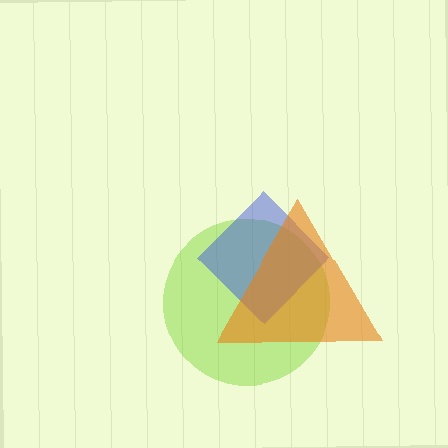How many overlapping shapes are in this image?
There are 3 overlapping shapes in the image.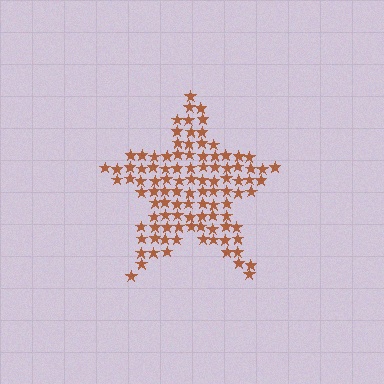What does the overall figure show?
The overall figure shows a star.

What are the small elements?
The small elements are stars.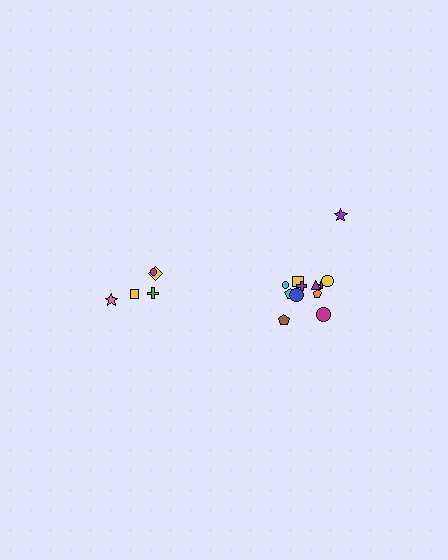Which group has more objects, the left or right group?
The right group.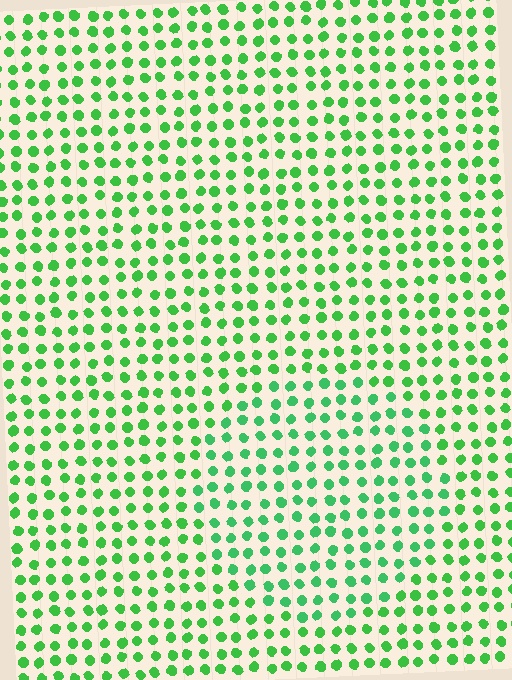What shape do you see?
I see a circle.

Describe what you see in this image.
The image is filled with small green elements in a uniform arrangement. A circle-shaped region is visible where the elements are tinted to a slightly different hue, forming a subtle color boundary.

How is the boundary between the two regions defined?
The boundary is defined purely by a slight shift in hue (about 15 degrees). Spacing, size, and orientation are identical on both sides.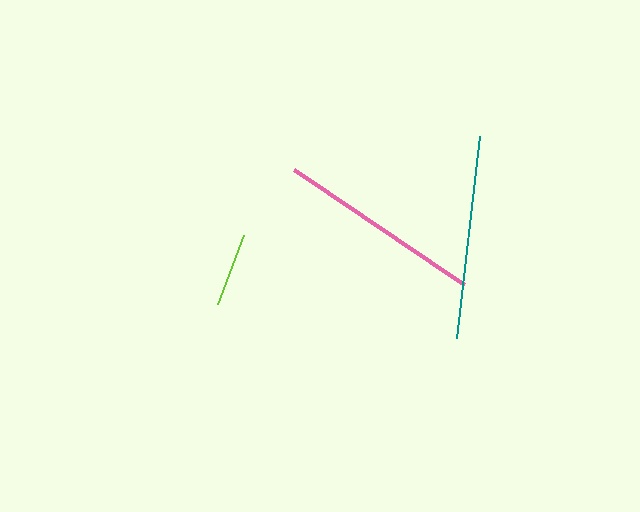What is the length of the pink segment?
The pink segment is approximately 205 pixels long.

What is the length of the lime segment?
The lime segment is approximately 74 pixels long.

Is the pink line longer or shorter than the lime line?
The pink line is longer than the lime line.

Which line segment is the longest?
The pink line is the longest at approximately 205 pixels.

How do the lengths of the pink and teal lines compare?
The pink and teal lines are approximately the same length.